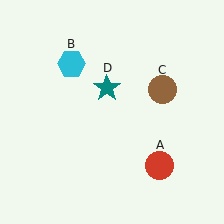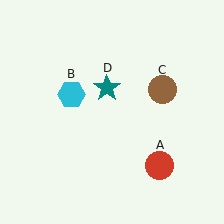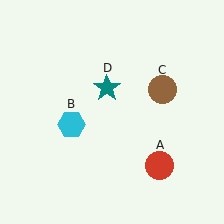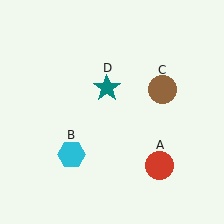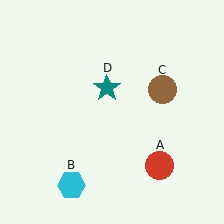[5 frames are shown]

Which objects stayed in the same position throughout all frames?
Red circle (object A) and brown circle (object C) and teal star (object D) remained stationary.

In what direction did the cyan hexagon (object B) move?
The cyan hexagon (object B) moved down.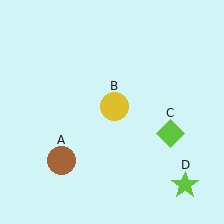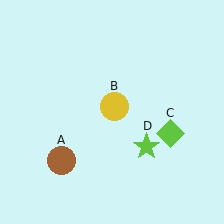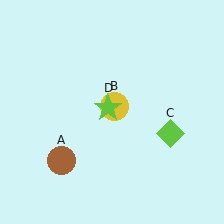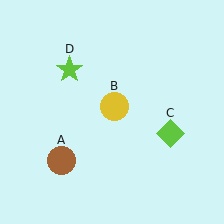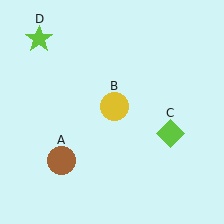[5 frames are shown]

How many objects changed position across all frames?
1 object changed position: lime star (object D).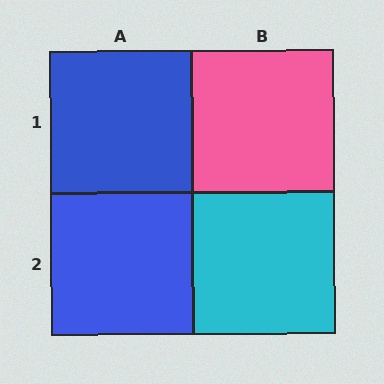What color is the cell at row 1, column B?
Pink.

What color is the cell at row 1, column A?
Blue.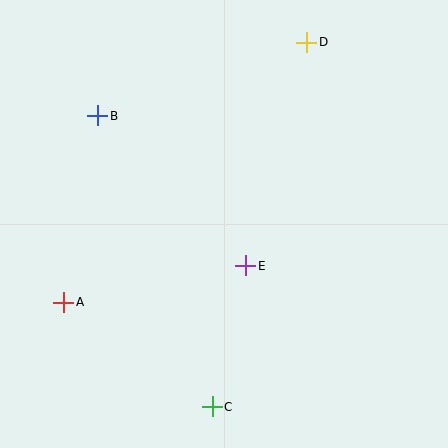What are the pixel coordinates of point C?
Point C is at (212, 407).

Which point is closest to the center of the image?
Point E at (246, 266) is closest to the center.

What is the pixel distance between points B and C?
The distance between B and C is 313 pixels.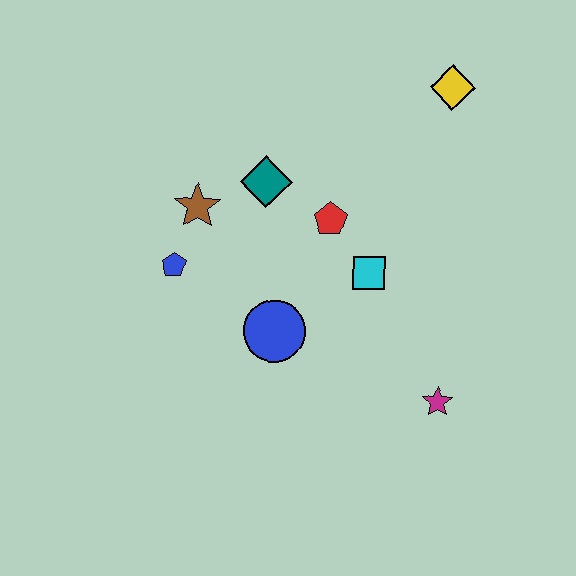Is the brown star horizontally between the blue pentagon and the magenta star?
Yes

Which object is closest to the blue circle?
The cyan square is closest to the blue circle.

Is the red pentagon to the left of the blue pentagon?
No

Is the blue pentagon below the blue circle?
No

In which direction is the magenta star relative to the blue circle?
The magenta star is to the right of the blue circle.